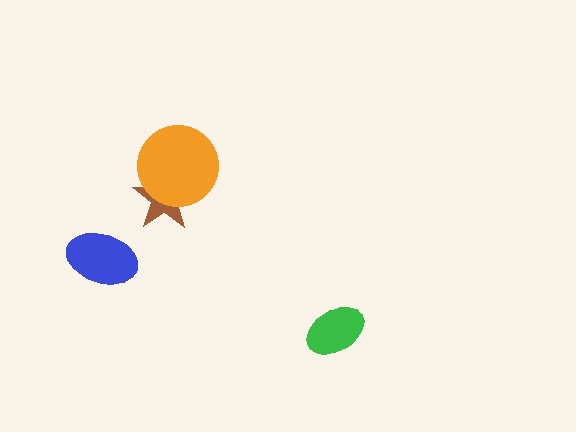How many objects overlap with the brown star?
1 object overlaps with the brown star.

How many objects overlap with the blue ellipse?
0 objects overlap with the blue ellipse.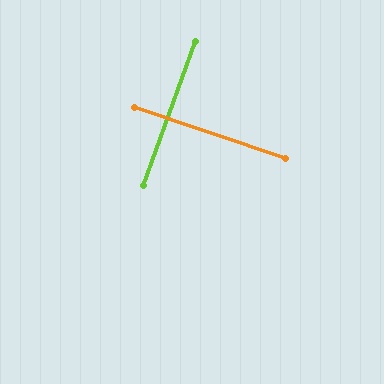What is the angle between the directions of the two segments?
Approximately 88 degrees.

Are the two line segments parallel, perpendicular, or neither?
Perpendicular — they meet at approximately 88°.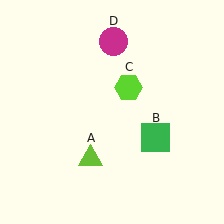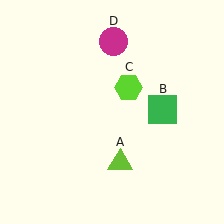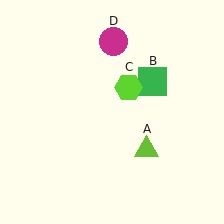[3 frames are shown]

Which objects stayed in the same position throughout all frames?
Lime hexagon (object C) and magenta circle (object D) remained stationary.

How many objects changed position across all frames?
2 objects changed position: lime triangle (object A), green square (object B).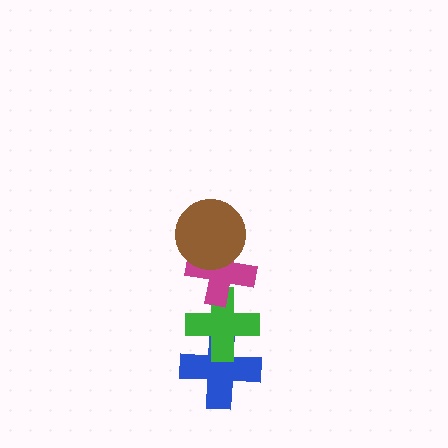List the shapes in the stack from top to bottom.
From top to bottom: the brown circle, the magenta cross, the green cross, the blue cross.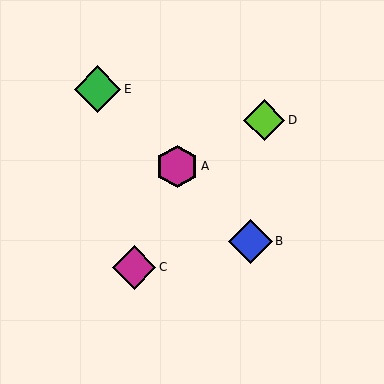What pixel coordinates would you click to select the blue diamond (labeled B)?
Click at (250, 241) to select the blue diamond B.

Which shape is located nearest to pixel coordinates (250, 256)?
The blue diamond (labeled B) at (250, 241) is nearest to that location.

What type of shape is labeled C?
Shape C is a magenta diamond.